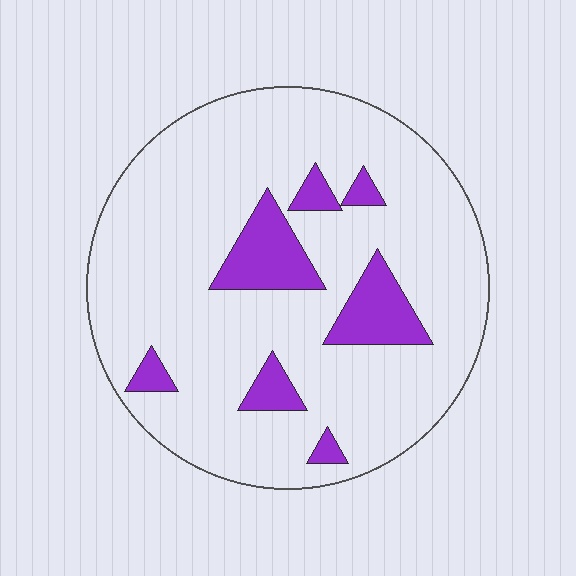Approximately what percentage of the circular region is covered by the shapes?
Approximately 15%.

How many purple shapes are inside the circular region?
7.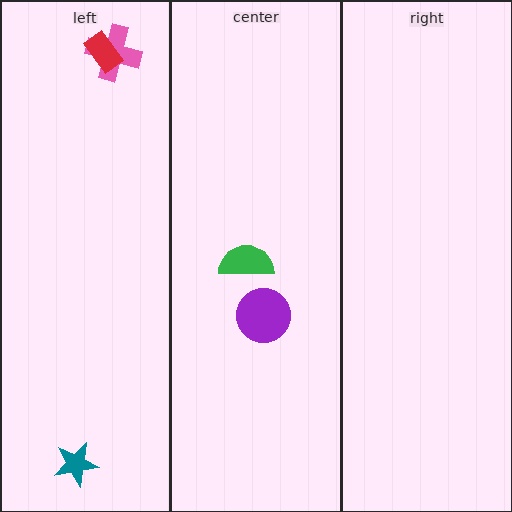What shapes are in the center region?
The green semicircle, the purple circle.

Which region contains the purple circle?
The center region.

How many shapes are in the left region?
3.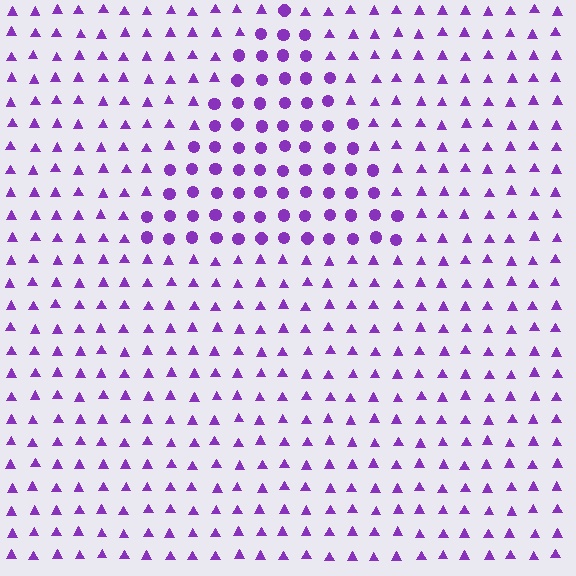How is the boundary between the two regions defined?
The boundary is defined by a change in element shape: circles inside vs. triangles outside. All elements share the same color and spacing.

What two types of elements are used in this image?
The image uses circles inside the triangle region and triangles outside it.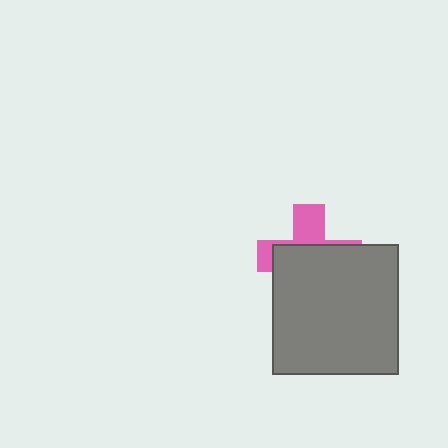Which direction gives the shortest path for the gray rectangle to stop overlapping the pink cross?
Moving down gives the shortest separation.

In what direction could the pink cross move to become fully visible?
The pink cross could move up. That would shift it out from behind the gray rectangle entirely.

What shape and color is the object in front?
The object in front is a gray rectangle.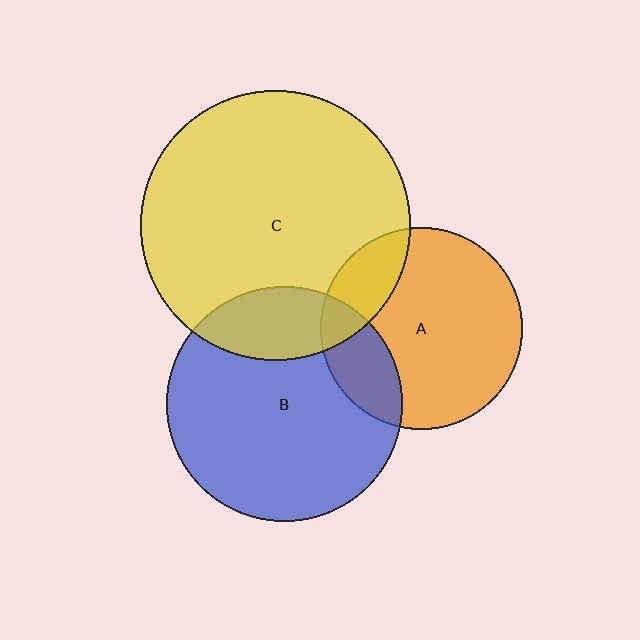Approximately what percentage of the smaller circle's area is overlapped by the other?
Approximately 20%.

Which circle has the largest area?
Circle C (yellow).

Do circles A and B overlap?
Yes.